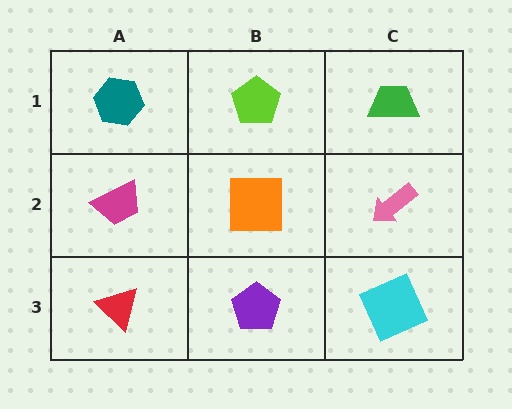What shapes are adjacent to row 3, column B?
An orange square (row 2, column B), a red triangle (row 3, column A), a cyan square (row 3, column C).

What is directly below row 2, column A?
A red triangle.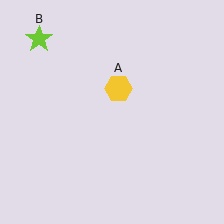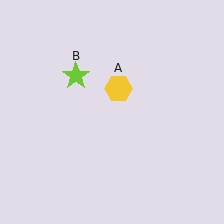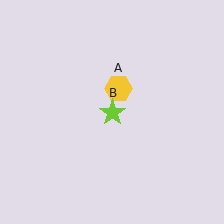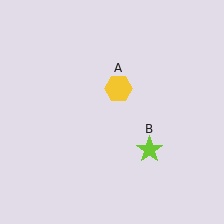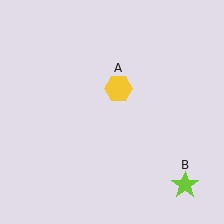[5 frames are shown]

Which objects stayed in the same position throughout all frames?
Yellow hexagon (object A) remained stationary.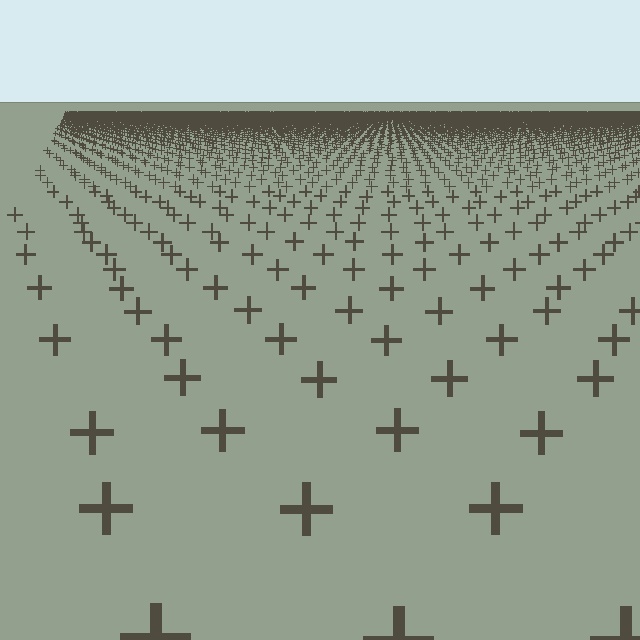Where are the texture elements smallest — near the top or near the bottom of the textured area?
Near the top.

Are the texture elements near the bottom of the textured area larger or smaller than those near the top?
Larger. Near the bottom, elements are closer to the viewer and appear at a bigger on-screen size.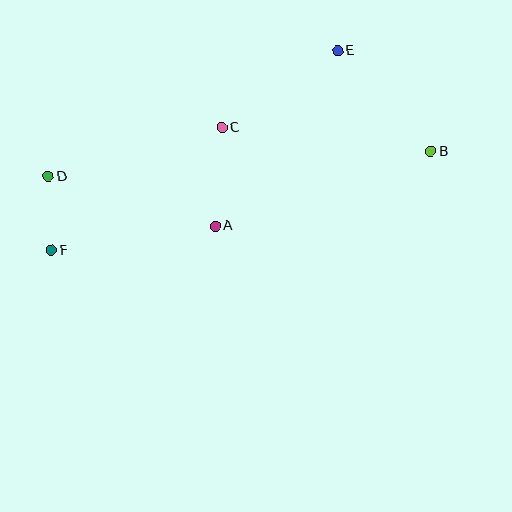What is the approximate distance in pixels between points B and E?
The distance between B and E is approximately 137 pixels.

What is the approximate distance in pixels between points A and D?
The distance between A and D is approximately 174 pixels.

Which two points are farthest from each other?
Points B and F are farthest from each other.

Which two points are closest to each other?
Points D and F are closest to each other.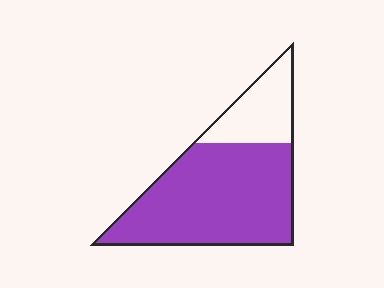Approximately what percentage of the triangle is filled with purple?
Approximately 75%.